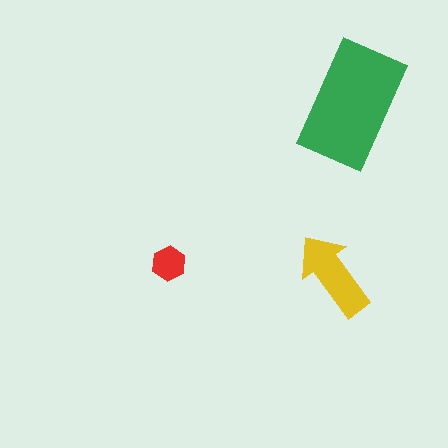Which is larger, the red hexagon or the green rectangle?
The green rectangle.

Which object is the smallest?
The red hexagon.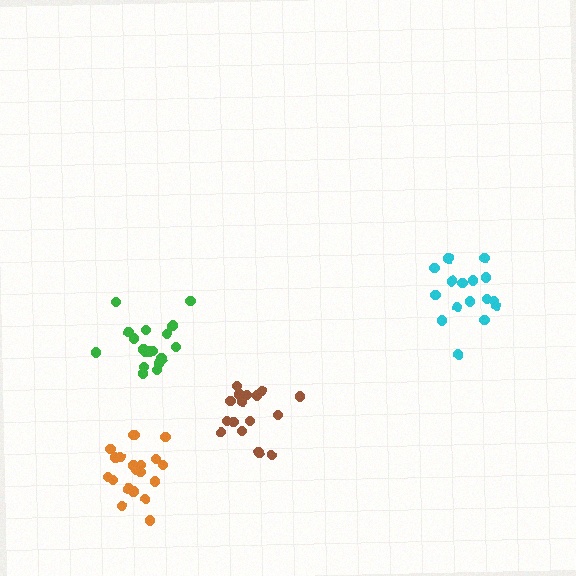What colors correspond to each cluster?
The clusters are colored: brown, cyan, orange, green.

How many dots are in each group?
Group 1: 16 dots, Group 2: 16 dots, Group 3: 20 dots, Group 4: 18 dots (70 total).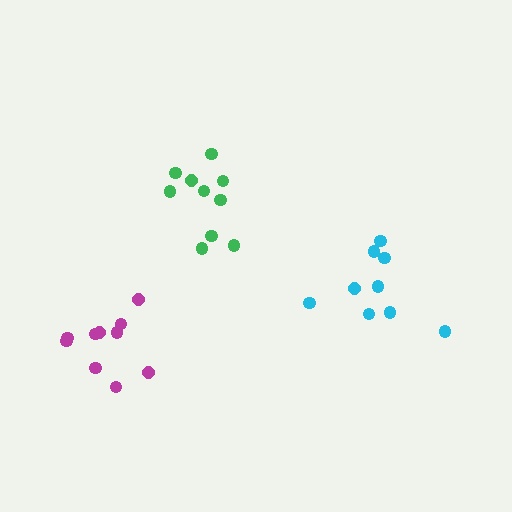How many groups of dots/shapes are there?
There are 3 groups.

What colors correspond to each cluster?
The clusters are colored: green, magenta, cyan.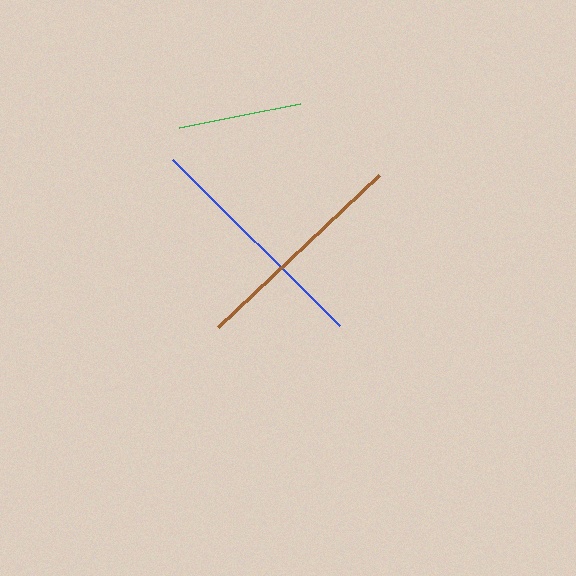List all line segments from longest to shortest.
From longest to shortest: blue, brown, green.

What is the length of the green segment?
The green segment is approximately 124 pixels long.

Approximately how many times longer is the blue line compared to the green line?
The blue line is approximately 1.9 times the length of the green line.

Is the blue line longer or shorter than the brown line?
The blue line is longer than the brown line.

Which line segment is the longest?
The blue line is the longest at approximately 235 pixels.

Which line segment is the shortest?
The green line is the shortest at approximately 124 pixels.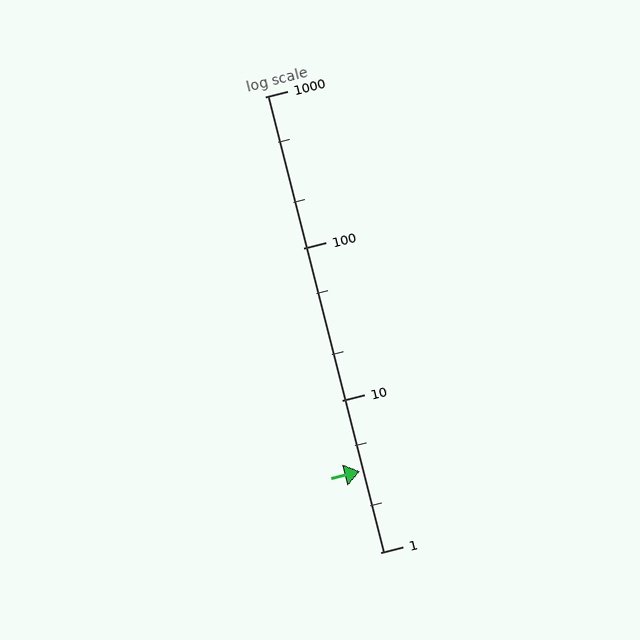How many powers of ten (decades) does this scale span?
The scale spans 3 decades, from 1 to 1000.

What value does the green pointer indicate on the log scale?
The pointer indicates approximately 3.4.